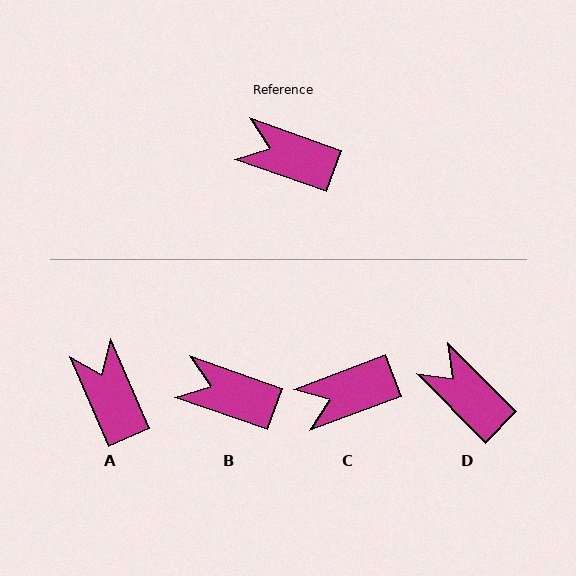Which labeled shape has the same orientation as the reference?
B.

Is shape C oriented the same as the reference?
No, it is off by about 40 degrees.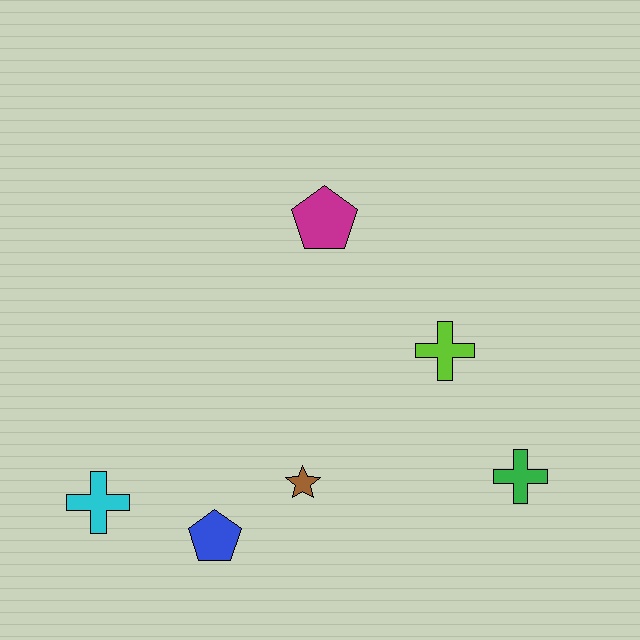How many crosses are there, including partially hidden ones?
There are 3 crosses.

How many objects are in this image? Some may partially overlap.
There are 6 objects.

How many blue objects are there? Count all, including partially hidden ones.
There is 1 blue object.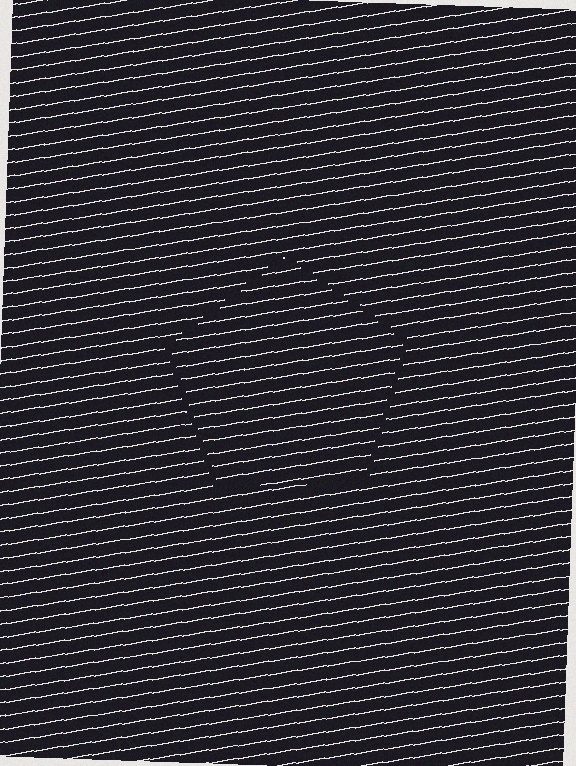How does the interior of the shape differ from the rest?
The interior of the shape contains the same grating, shifted by half a period — the contour is defined by the phase discontinuity where line-ends from the inner and outer gratings abut.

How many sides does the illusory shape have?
5 sides — the line-ends trace a pentagon.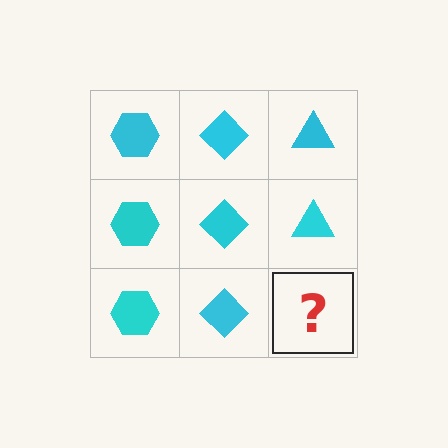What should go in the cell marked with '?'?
The missing cell should contain a cyan triangle.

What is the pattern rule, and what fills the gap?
The rule is that each column has a consistent shape. The gap should be filled with a cyan triangle.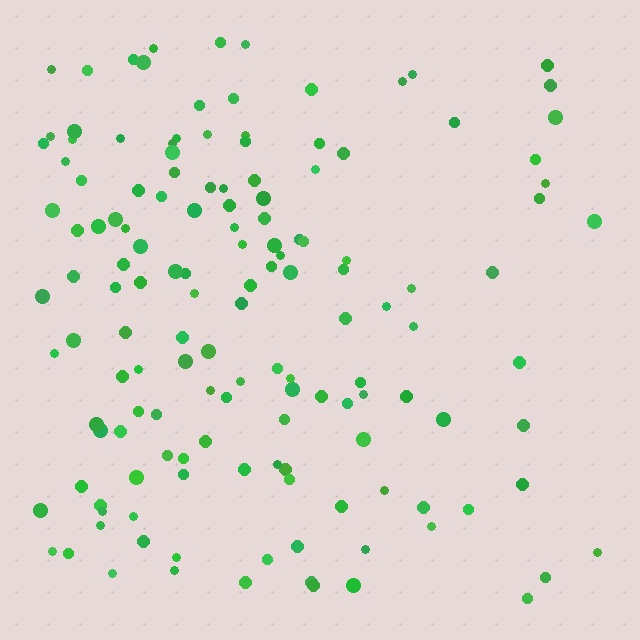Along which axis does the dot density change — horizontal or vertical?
Horizontal.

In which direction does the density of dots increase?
From right to left, with the left side densest.